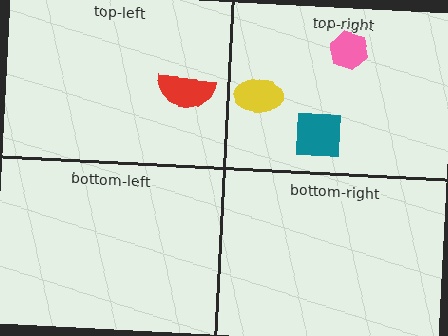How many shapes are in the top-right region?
3.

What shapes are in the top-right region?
The yellow ellipse, the pink hexagon, the teal square.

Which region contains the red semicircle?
The top-left region.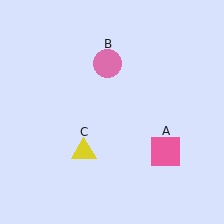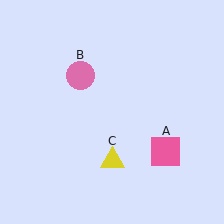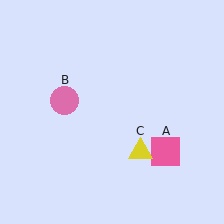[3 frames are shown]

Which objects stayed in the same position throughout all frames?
Pink square (object A) remained stationary.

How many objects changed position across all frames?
2 objects changed position: pink circle (object B), yellow triangle (object C).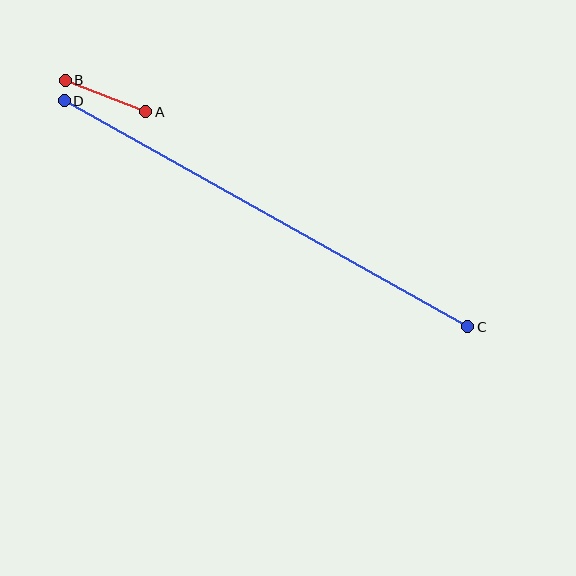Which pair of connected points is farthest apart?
Points C and D are farthest apart.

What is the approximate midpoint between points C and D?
The midpoint is at approximately (266, 214) pixels.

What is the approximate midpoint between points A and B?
The midpoint is at approximately (105, 96) pixels.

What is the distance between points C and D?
The distance is approximately 462 pixels.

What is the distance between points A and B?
The distance is approximately 86 pixels.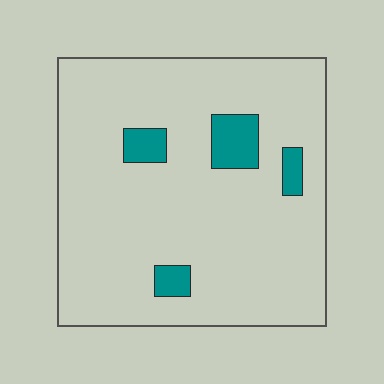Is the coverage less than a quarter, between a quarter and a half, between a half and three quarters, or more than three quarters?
Less than a quarter.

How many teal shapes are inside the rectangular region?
4.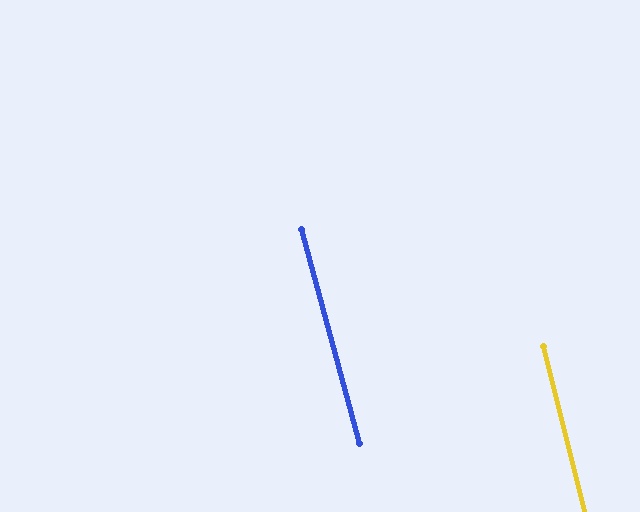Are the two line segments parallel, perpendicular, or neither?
Parallel — their directions differ by only 1.2°.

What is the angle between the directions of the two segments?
Approximately 1 degree.